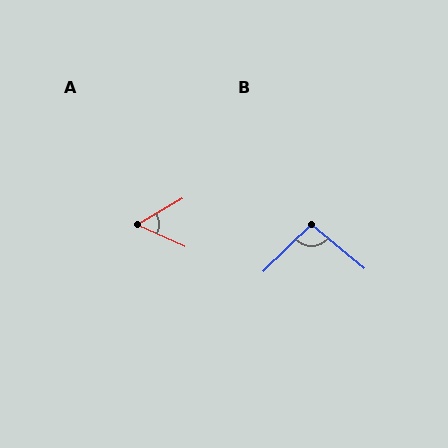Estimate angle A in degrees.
Approximately 54 degrees.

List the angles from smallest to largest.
A (54°), B (97°).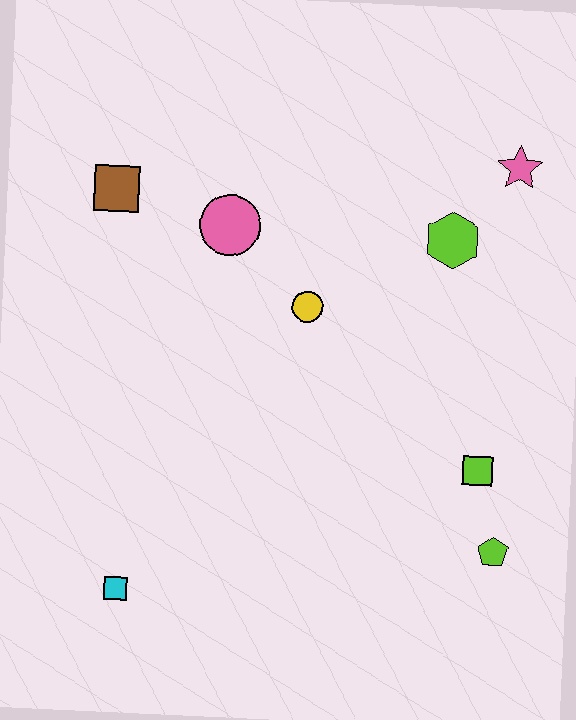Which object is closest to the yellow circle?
The pink circle is closest to the yellow circle.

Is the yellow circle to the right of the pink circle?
Yes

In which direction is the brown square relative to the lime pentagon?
The brown square is to the left of the lime pentagon.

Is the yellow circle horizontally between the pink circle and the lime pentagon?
Yes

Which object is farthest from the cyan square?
The pink star is farthest from the cyan square.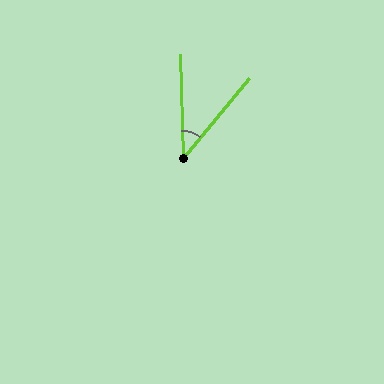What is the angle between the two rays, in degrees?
Approximately 41 degrees.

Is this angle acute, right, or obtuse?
It is acute.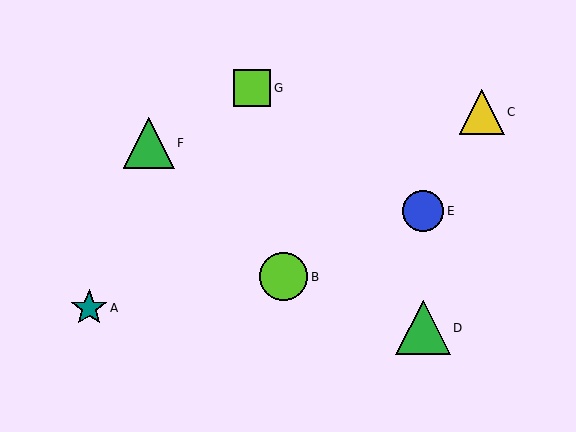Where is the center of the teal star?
The center of the teal star is at (89, 308).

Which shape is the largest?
The green triangle (labeled D) is the largest.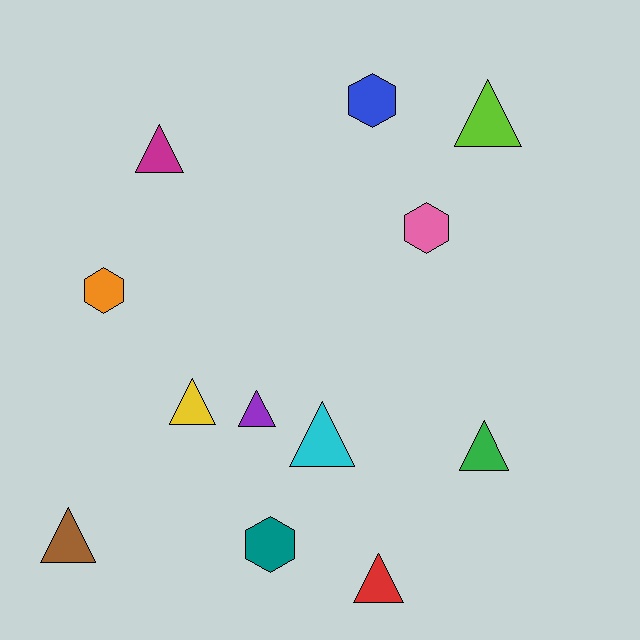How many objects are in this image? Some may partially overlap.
There are 12 objects.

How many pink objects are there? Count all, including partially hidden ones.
There is 1 pink object.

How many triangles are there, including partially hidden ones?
There are 8 triangles.